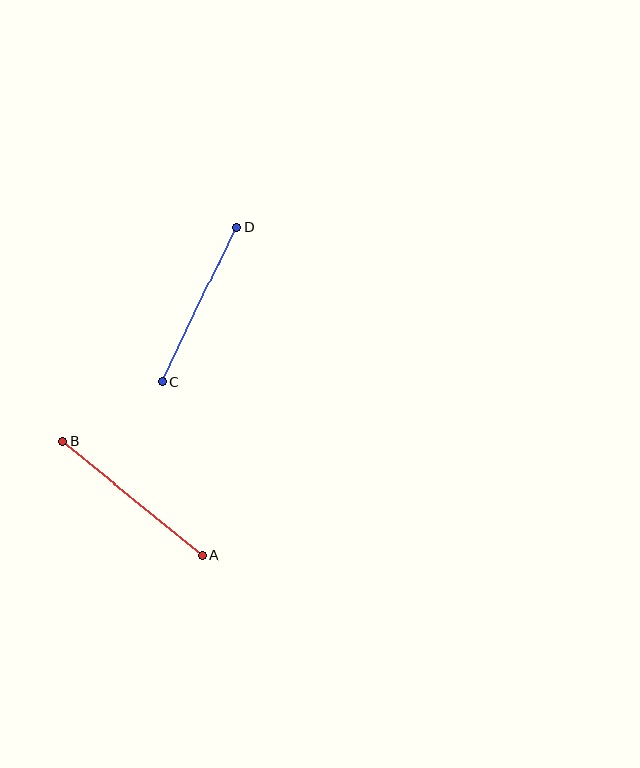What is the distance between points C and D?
The distance is approximately 172 pixels.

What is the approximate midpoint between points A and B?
The midpoint is at approximately (132, 498) pixels.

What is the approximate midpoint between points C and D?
The midpoint is at approximately (200, 305) pixels.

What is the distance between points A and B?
The distance is approximately 181 pixels.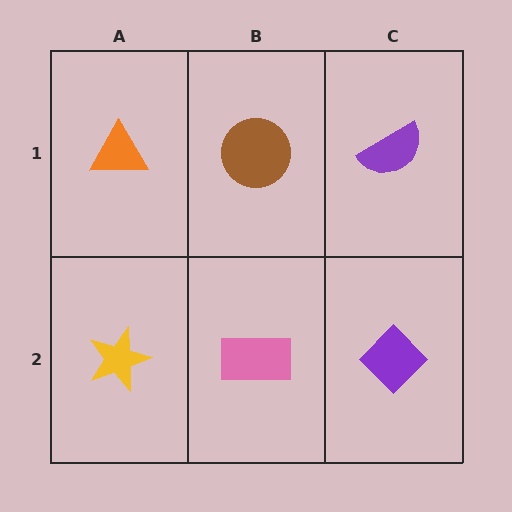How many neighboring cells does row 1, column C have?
2.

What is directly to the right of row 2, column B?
A purple diamond.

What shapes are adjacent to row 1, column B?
A pink rectangle (row 2, column B), an orange triangle (row 1, column A), a purple semicircle (row 1, column C).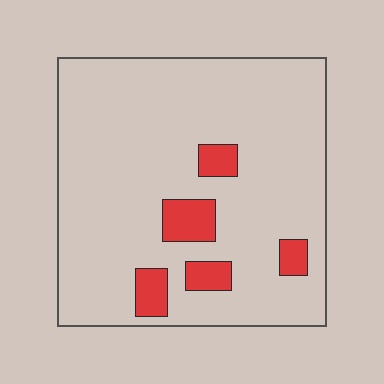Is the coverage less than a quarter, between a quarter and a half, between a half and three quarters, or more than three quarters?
Less than a quarter.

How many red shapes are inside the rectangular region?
5.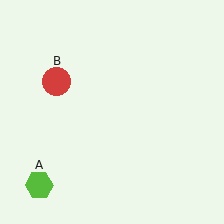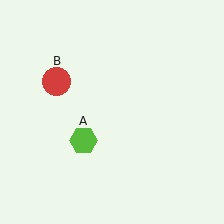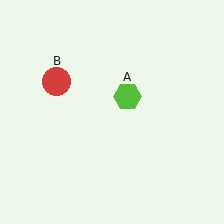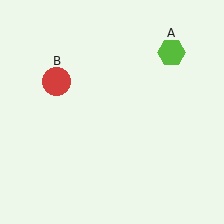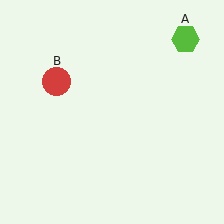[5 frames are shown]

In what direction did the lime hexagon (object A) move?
The lime hexagon (object A) moved up and to the right.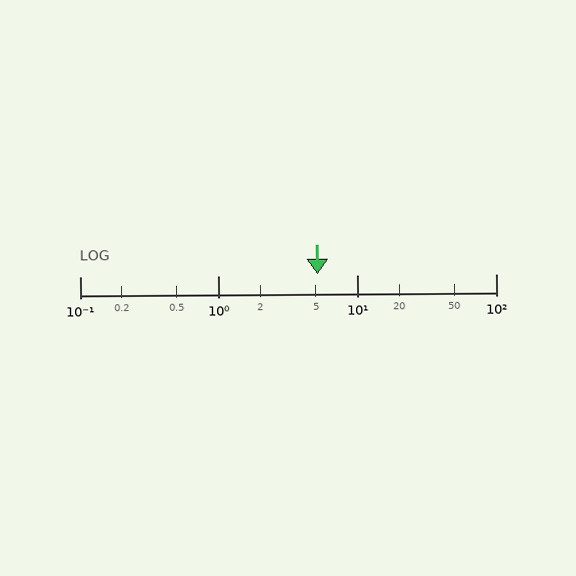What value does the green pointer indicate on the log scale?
The pointer indicates approximately 5.2.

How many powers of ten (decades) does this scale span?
The scale spans 3 decades, from 0.1 to 100.